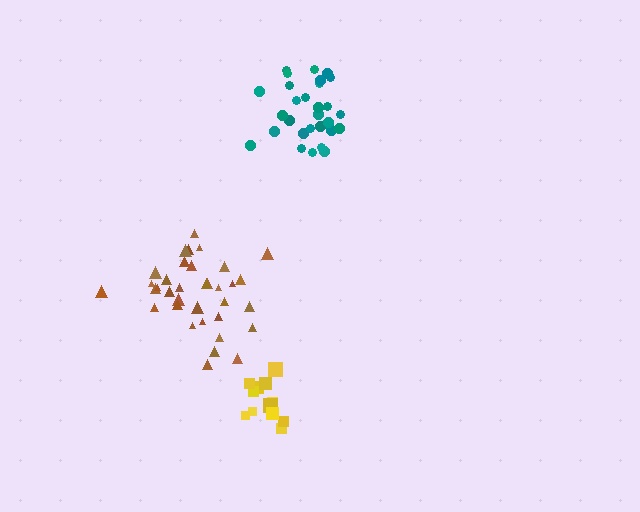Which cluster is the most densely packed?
Teal.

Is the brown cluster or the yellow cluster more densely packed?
Brown.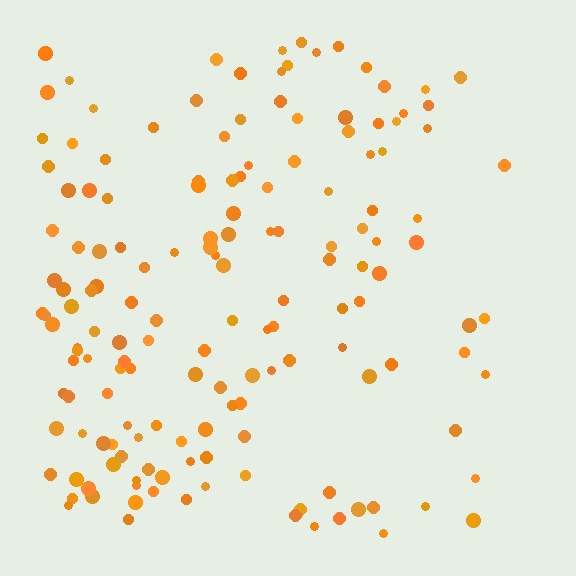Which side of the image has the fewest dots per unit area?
The right.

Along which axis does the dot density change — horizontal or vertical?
Horizontal.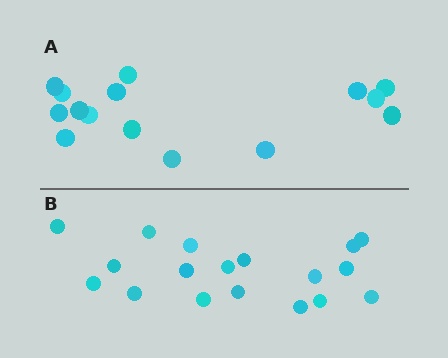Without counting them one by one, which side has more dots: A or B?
Region B (the bottom region) has more dots.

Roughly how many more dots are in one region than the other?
Region B has just a few more — roughly 2 or 3 more dots than region A.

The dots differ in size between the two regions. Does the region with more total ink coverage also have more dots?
No. Region A has more total ink coverage because its dots are larger, but region B actually contains more individual dots. Total area can be misleading — the number of items is what matters here.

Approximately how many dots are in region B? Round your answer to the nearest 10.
About 20 dots. (The exact count is 18, which rounds to 20.)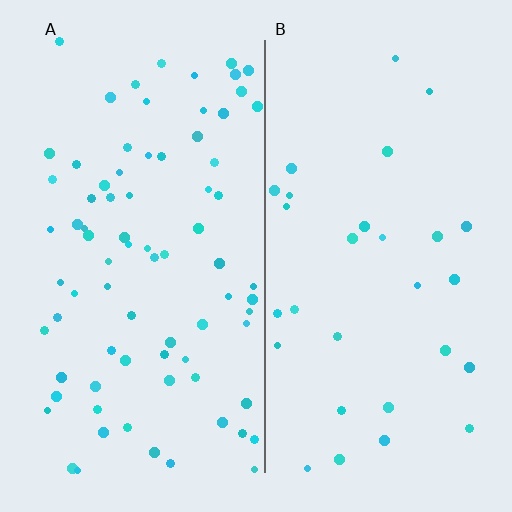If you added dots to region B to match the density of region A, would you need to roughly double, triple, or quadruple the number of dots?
Approximately triple.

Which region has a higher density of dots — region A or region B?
A (the left).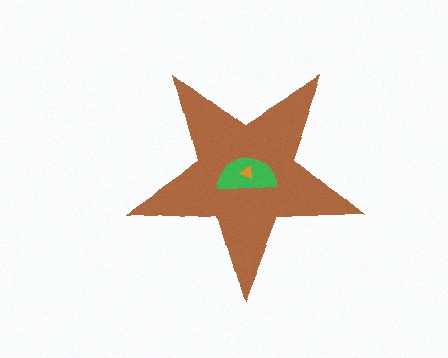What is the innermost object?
The orange triangle.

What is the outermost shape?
The brown star.